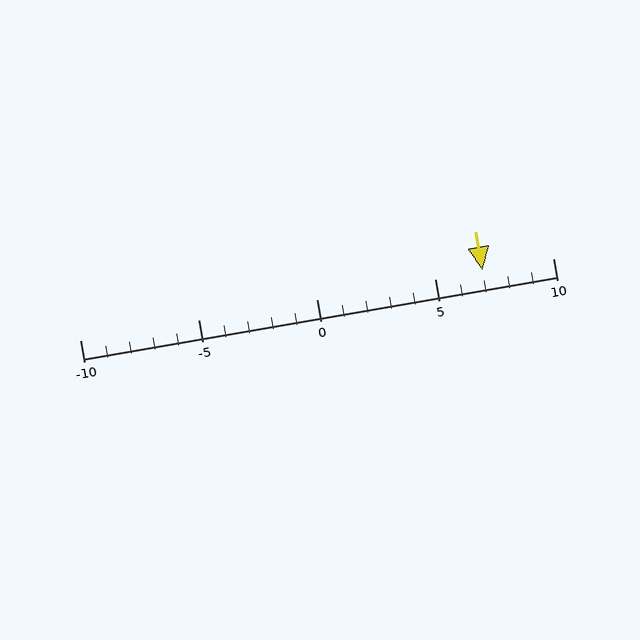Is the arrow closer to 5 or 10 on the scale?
The arrow is closer to 5.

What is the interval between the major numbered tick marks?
The major tick marks are spaced 5 units apart.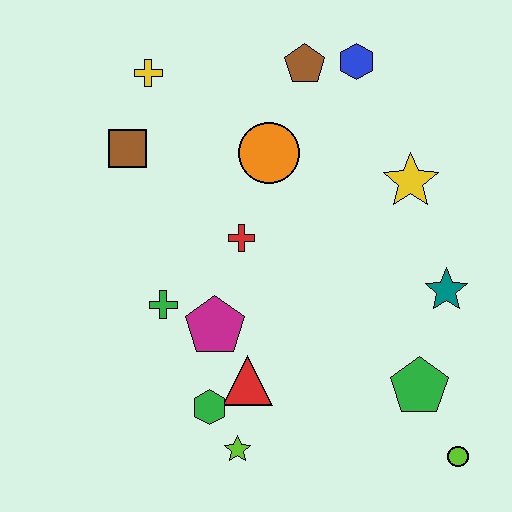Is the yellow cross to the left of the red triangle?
Yes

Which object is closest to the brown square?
The yellow cross is closest to the brown square.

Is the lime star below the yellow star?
Yes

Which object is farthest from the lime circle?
The yellow cross is farthest from the lime circle.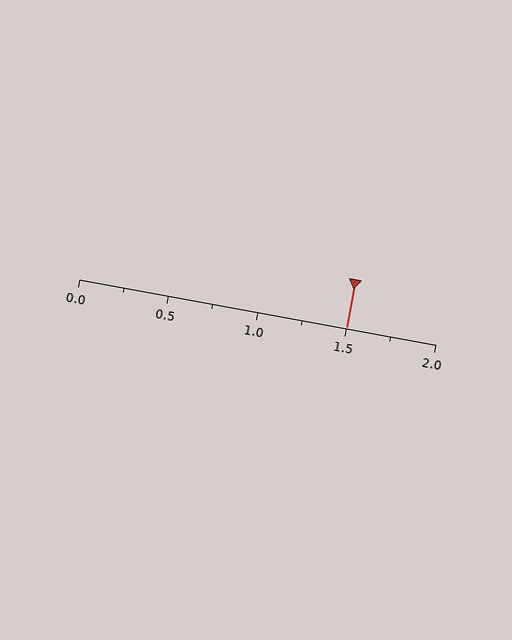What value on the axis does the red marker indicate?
The marker indicates approximately 1.5.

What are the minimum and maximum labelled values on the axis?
The axis runs from 0.0 to 2.0.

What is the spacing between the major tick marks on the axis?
The major ticks are spaced 0.5 apart.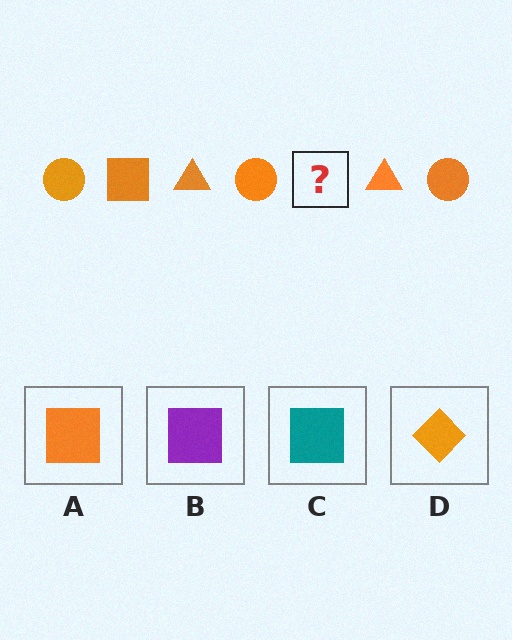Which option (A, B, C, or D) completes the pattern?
A.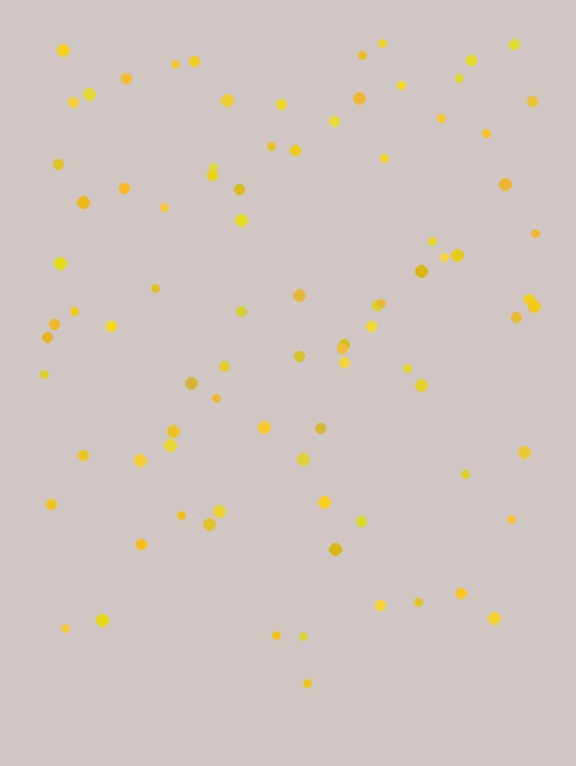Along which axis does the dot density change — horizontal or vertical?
Vertical.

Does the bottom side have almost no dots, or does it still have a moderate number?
Still a moderate number, just noticeably fewer than the top.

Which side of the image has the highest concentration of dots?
The top.